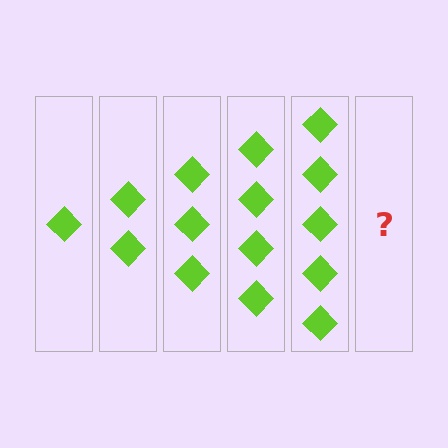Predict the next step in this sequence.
The next step is 6 diamonds.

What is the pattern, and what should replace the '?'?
The pattern is that each step adds one more diamond. The '?' should be 6 diamonds.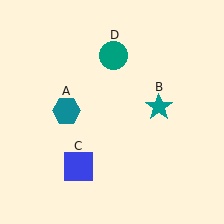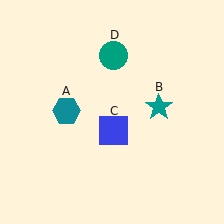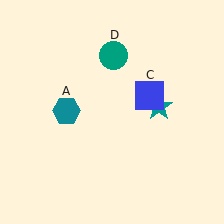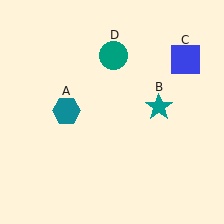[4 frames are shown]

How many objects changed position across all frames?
1 object changed position: blue square (object C).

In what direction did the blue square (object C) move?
The blue square (object C) moved up and to the right.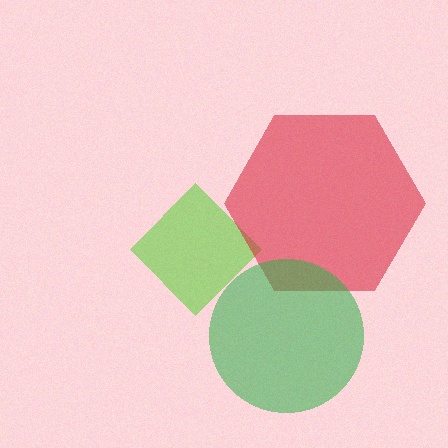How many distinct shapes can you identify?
There are 3 distinct shapes: a lime diamond, a red hexagon, a green circle.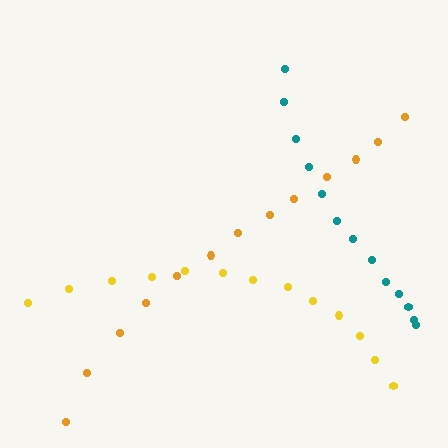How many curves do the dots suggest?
There are 3 distinct paths.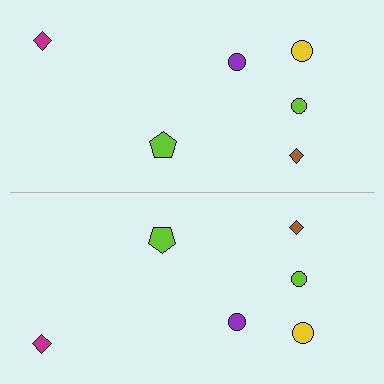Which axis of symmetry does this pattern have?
The pattern has a horizontal axis of symmetry running through the center of the image.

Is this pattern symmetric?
Yes, this pattern has bilateral (reflection) symmetry.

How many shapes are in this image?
There are 12 shapes in this image.